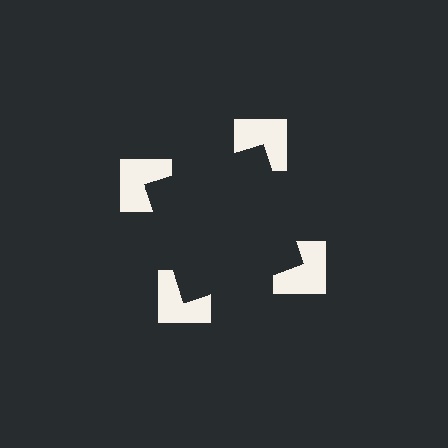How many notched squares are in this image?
There are 4 — one at each vertex of the illusory square.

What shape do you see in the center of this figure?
An illusory square — its edges are inferred from the aligned wedge cuts in the notched squares, not physically drawn.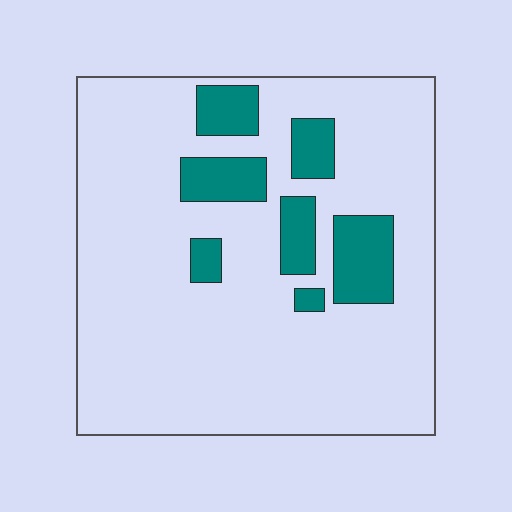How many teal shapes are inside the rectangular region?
7.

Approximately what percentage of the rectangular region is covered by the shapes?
Approximately 15%.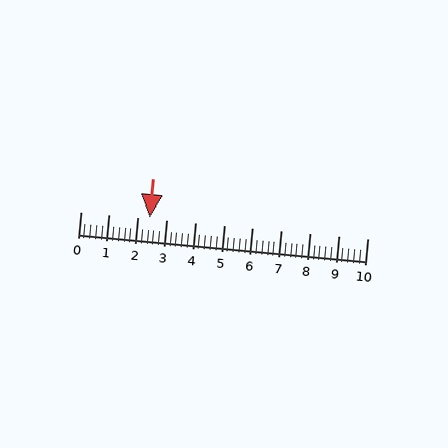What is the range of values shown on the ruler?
The ruler shows values from 0 to 10.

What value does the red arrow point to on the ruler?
The red arrow points to approximately 2.4.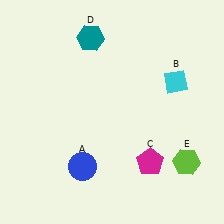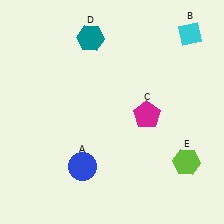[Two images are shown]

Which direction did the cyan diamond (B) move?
The cyan diamond (B) moved up.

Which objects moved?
The objects that moved are: the cyan diamond (B), the magenta pentagon (C).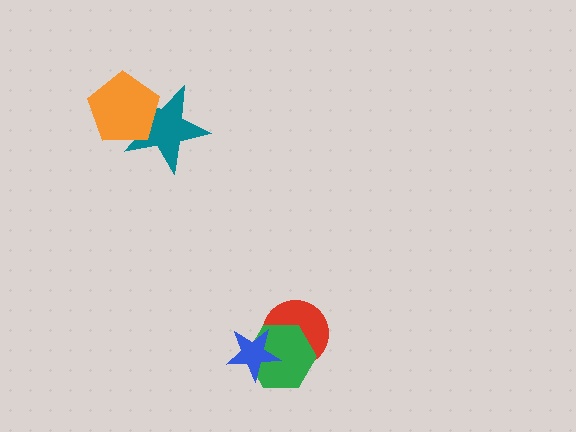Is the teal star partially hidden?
Yes, it is partially covered by another shape.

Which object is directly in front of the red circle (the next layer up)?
The green hexagon is directly in front of the red circle.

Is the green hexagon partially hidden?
Yes, it is partially covered by another shape.